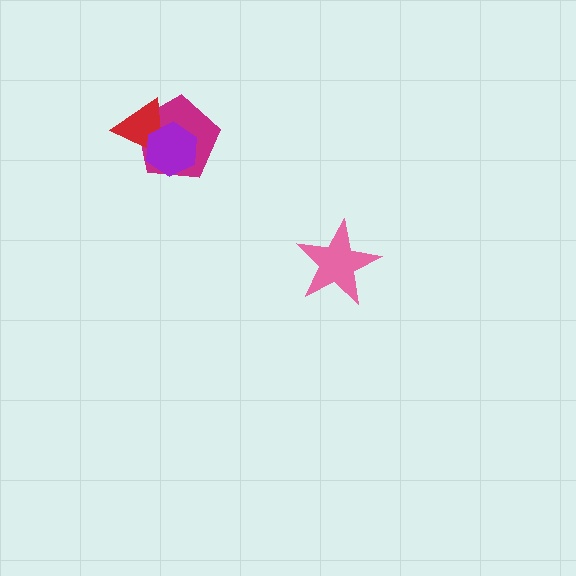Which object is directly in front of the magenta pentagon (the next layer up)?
The red triangle is directly in front of the magenta pentagon.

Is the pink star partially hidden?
No, no other shape covers it.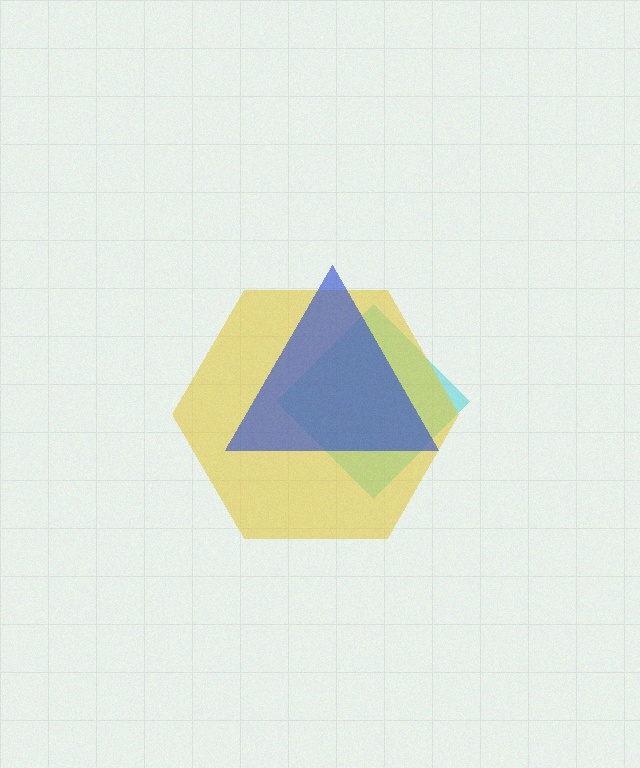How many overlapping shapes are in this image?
There are 3 overlapping shapes in the image.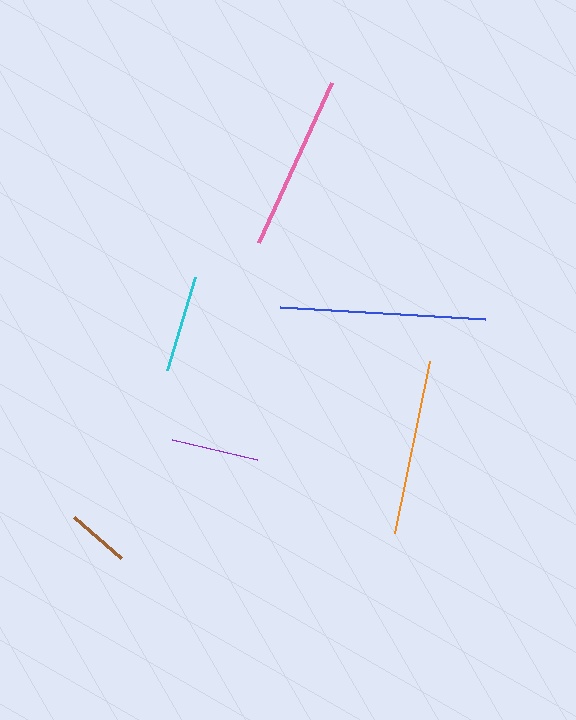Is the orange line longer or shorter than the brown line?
The orange line is longer than the brown line.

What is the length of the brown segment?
The brown segment is approximately 62 pixels long.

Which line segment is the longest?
The blue line is the longest at approximately 205 pixels.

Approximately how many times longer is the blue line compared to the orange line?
The blue line is approximately 1.2 times the length of the orange line.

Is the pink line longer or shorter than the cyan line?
The pink line is longer than the cyan line.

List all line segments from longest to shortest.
From longest to shortest: blue, pink, orange, cyan, purple, brown.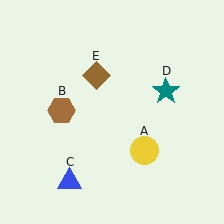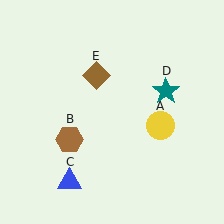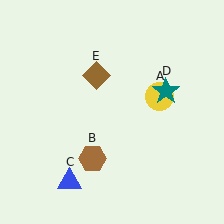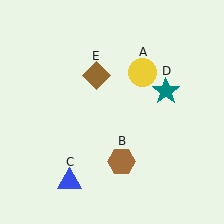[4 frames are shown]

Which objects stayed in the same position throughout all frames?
Blue triangle (object C) and teal star (object D) and brown diamond (object E) remained stationary.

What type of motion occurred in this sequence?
The yellow circle (object A), brown hexagon (object B) rotated counterclockwise around the center of the scene.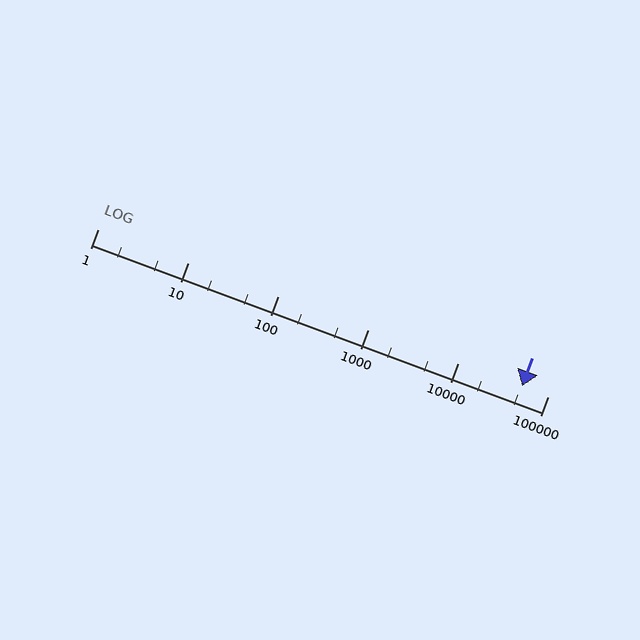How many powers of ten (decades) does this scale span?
The scale spans 5 decades, from 1 to 100000.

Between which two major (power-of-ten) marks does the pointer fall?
The pointer is between 10000 and 100000.